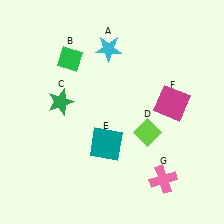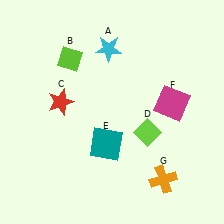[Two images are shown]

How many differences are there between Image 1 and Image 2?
There are 3 differences between the two images.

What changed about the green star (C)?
In Image 1, C is green. In Image 2, it changed to red.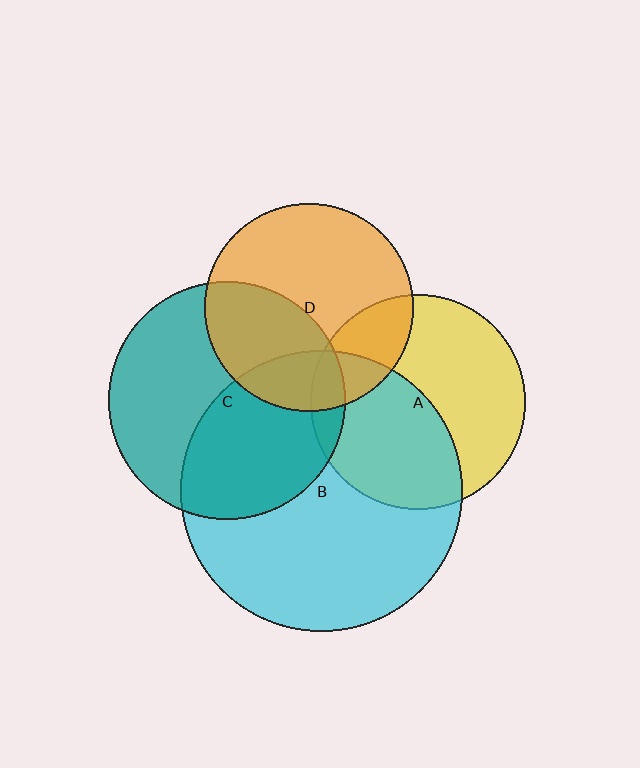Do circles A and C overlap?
Yes.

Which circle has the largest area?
Circle B (cyan).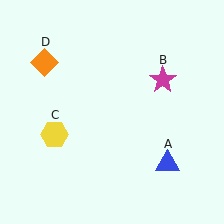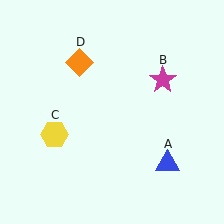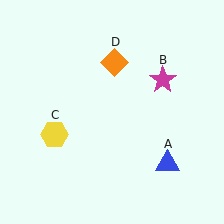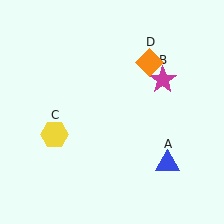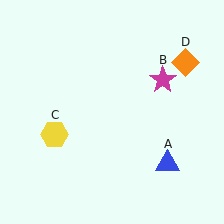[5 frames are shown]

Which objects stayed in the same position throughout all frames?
Blue triangle (object A) and magenta star (object B) and yellow hexagon (object C) remained stationary.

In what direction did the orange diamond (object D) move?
The orange diamond (object D) moved right.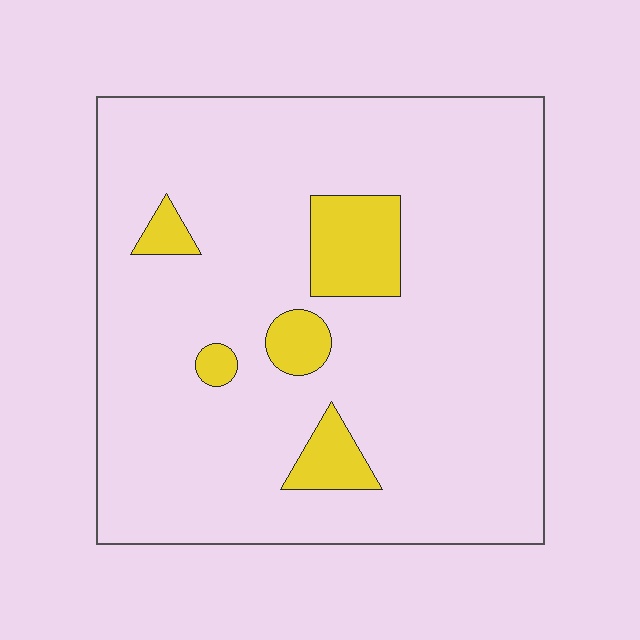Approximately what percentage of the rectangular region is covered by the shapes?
Approximately 10%.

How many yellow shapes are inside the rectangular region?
5.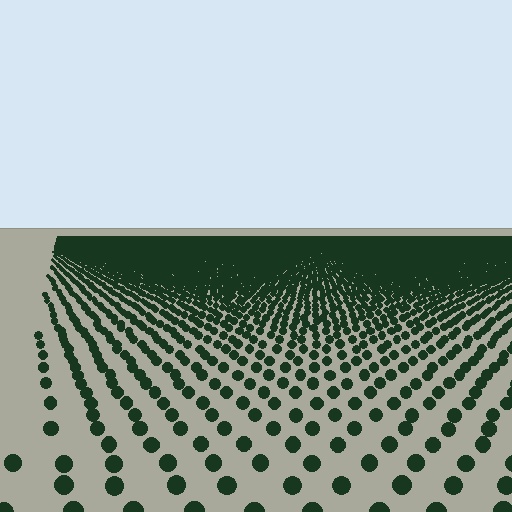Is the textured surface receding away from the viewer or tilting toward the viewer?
The surface is receding away from the viewer. Texture elements get smaller and denser toward the top.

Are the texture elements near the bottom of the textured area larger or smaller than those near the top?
Larger. Near the bottom, elements are closer to the viewer and appear at a bigger on-screen size.